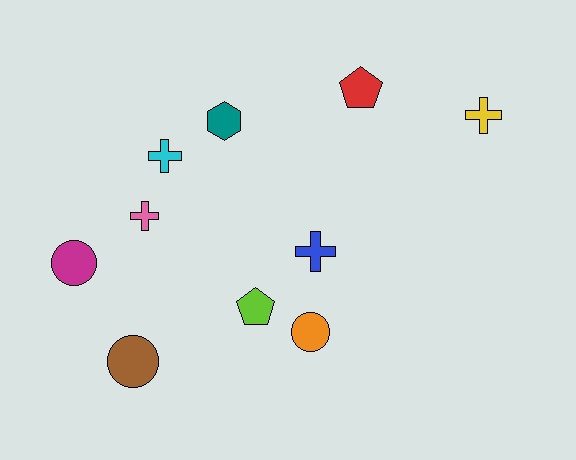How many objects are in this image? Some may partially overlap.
There are 10 objects.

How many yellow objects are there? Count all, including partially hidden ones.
There is 1 yellow object.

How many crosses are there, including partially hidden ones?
There are 4 crosses.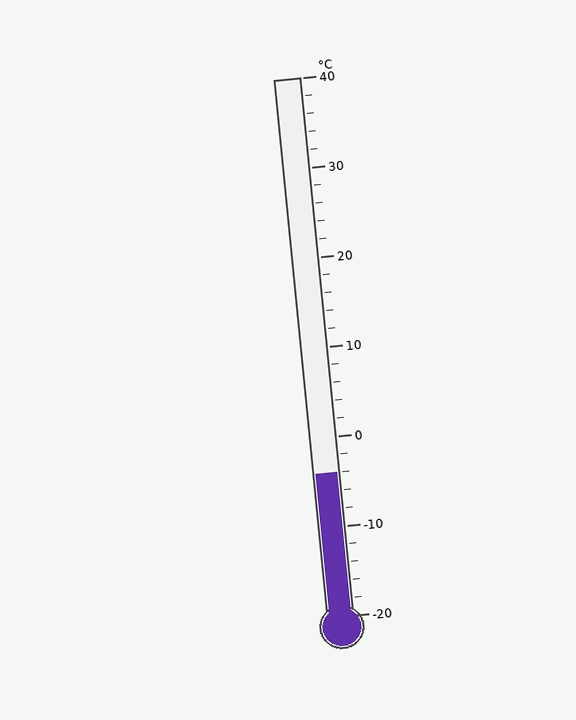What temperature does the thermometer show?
The thermometer shows approximately -4°C.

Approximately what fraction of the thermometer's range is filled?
The thermometer is filled to approximately 25% of its range.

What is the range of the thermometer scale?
The thermometer scale ranges from -20°C to 40°C.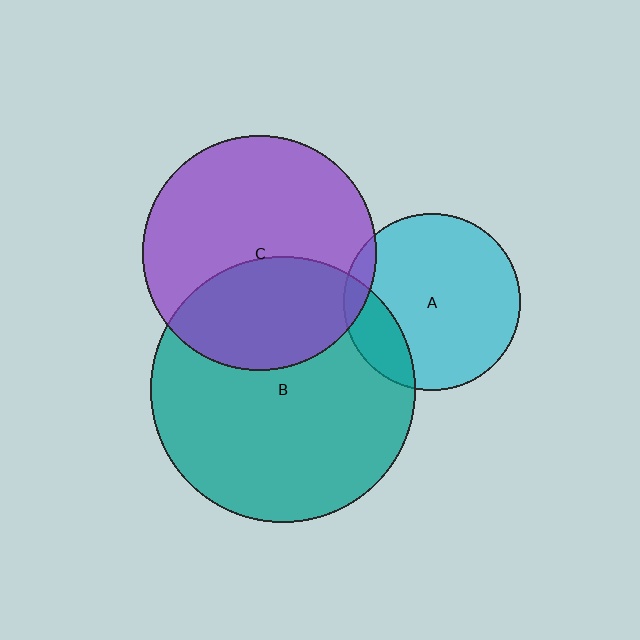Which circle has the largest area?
Circle B (teal).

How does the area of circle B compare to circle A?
Approximately 2.2 times.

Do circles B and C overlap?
Yes.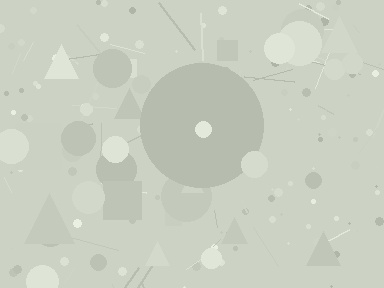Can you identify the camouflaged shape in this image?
The camouflaged shape is a circle.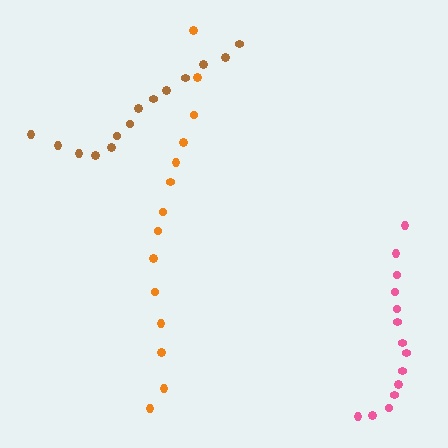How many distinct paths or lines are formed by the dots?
There are 3 distinct paths.